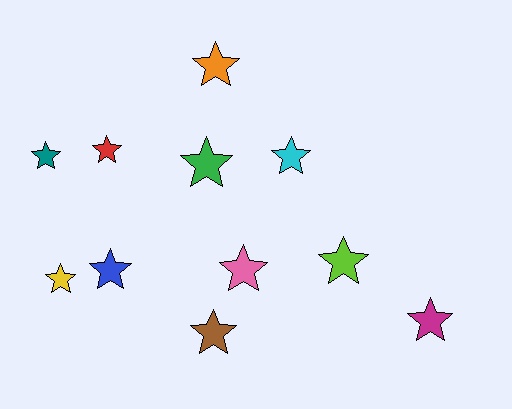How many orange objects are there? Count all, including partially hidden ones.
There is 1 orange object.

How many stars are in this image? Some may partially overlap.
There are 11 stars.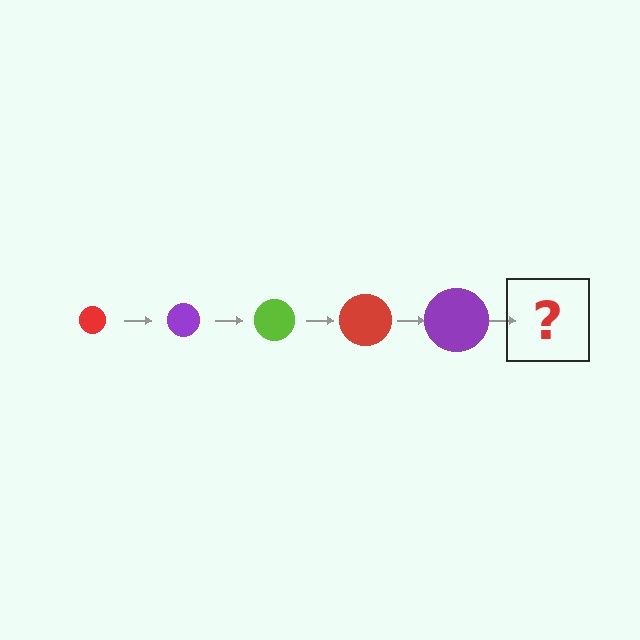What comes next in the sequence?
The next element should be a lime circle, larger than the previous one.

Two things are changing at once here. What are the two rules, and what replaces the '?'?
The two rules are that the circle grows larger each step and the color cycles through red, purple, and lime. The '?' should be a lime circle, larger than the previous one.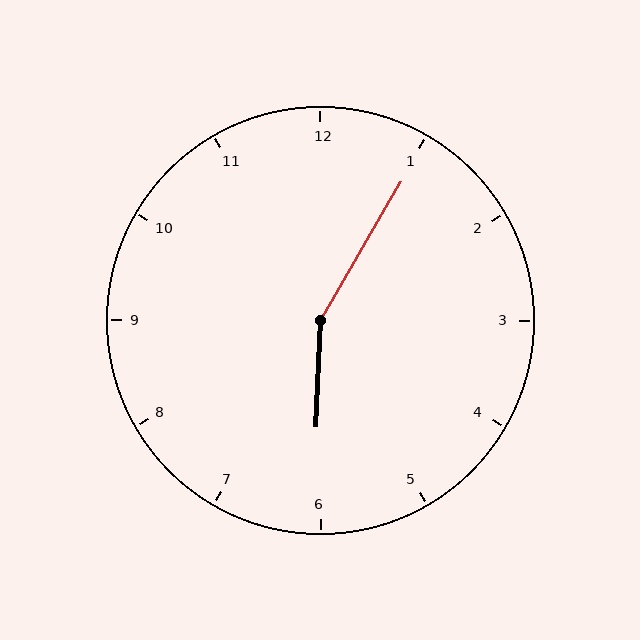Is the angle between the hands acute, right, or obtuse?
It is obtuse.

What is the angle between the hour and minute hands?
Approximately 152 degrees.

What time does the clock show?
6:05.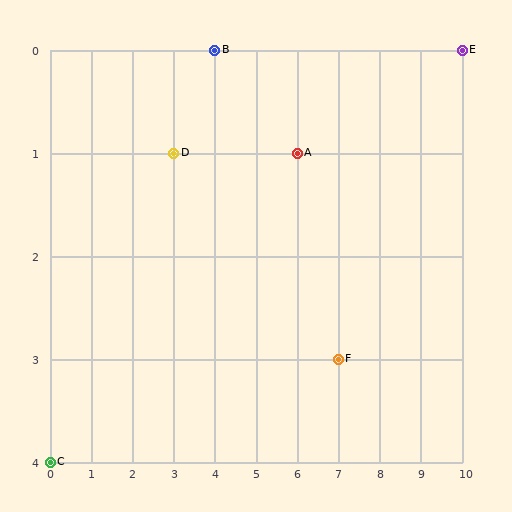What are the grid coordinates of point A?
Point A is at grid coordinates (6, 1).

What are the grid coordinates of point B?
Point B is at grid coordinates (4, 0).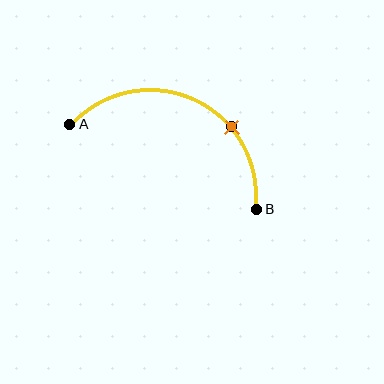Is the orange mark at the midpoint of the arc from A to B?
No. The orange mark lies on the arc but is closer to endpoint B. The arc midpoint would be at the point on the curve equidistant along the arc from both A and B.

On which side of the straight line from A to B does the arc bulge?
The arc bulges above the straight line connecting A and B.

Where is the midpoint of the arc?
The arc midpoint is the point on the curve farthest from the straight line joining A and B. It sits above that line.